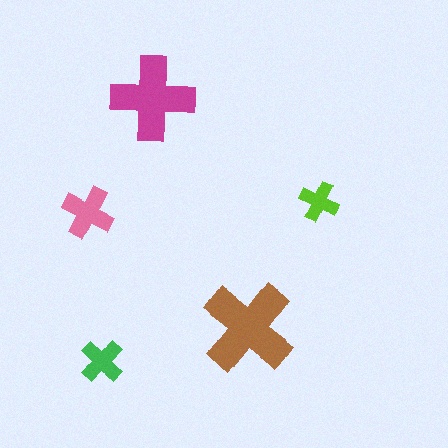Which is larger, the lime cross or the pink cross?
The pink one.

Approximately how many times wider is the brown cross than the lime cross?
About 2.5 times wider.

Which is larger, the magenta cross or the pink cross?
The magenta one.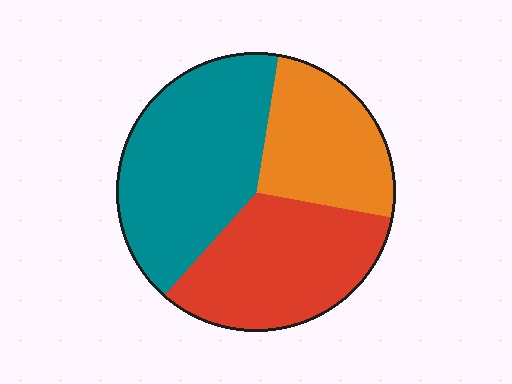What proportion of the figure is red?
Red covers about 35% of the figure.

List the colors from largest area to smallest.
From largest to smallest: teal, red, orange.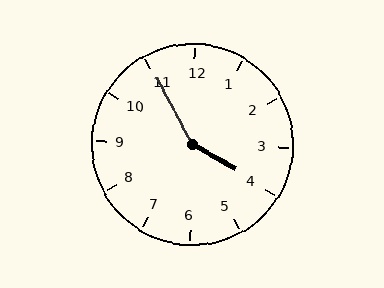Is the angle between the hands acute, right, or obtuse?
It is obtuse.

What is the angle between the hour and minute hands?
Approximately 148 degrees.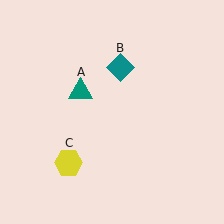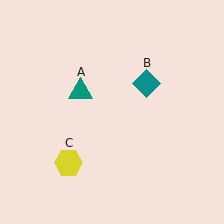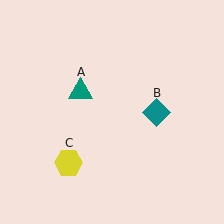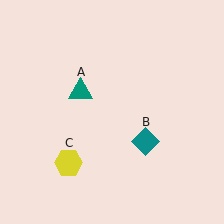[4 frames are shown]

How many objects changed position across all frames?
1 object changed position: teal diamond (object B).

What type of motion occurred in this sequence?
The teal diamond (object B) rotated clockwise around the center of the scene.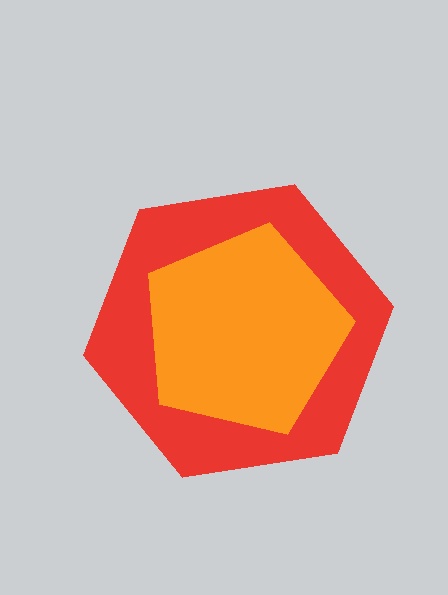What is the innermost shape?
The orange pentagon.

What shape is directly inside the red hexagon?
The orange pentagon.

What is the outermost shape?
The red hexagon.